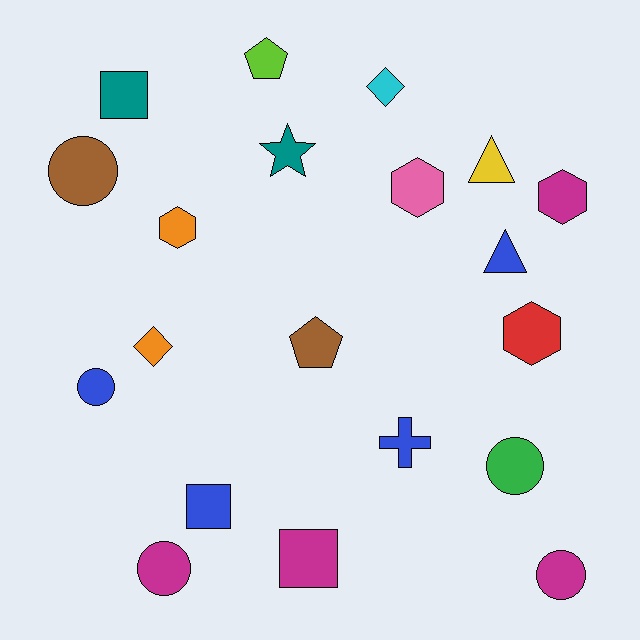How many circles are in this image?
There are 5 circles.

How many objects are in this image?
There are 20 objects.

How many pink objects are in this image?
There is 1 pink object.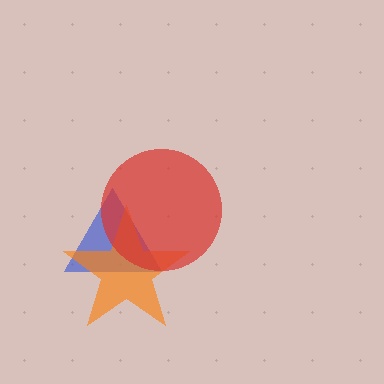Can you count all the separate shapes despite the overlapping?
Yes, there are 3 separate shapes.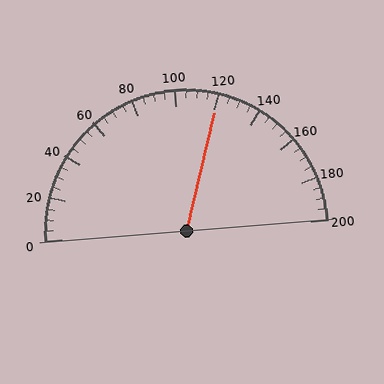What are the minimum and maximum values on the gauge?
The gauge ranges from 0 to 200.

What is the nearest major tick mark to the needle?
The nearest major tick mark is 120.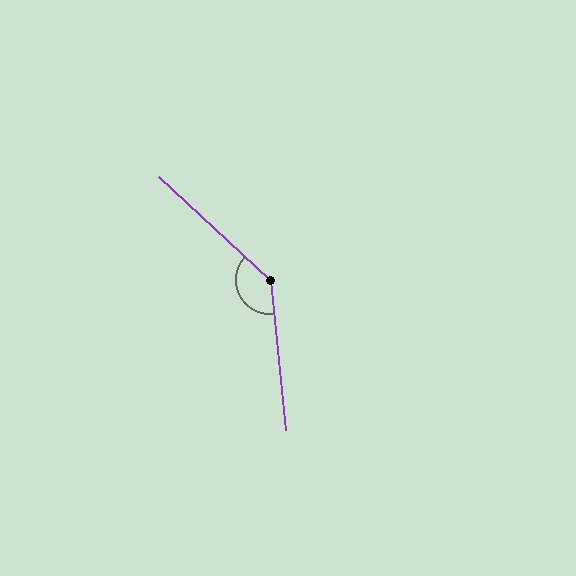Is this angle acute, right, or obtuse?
It is obtuse.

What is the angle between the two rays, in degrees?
Approximately 139 degrees.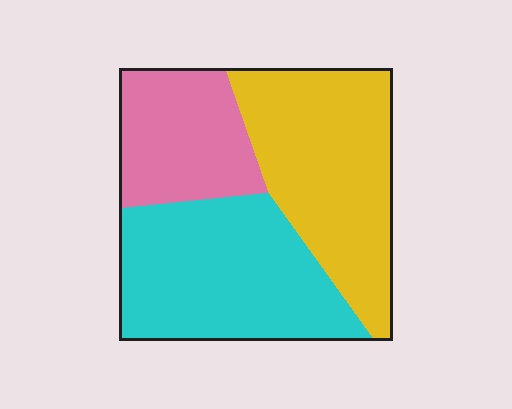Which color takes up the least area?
Pink, at roughly 25%.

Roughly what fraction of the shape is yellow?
Yellow takes up about three eighths (3/8) of the shape.